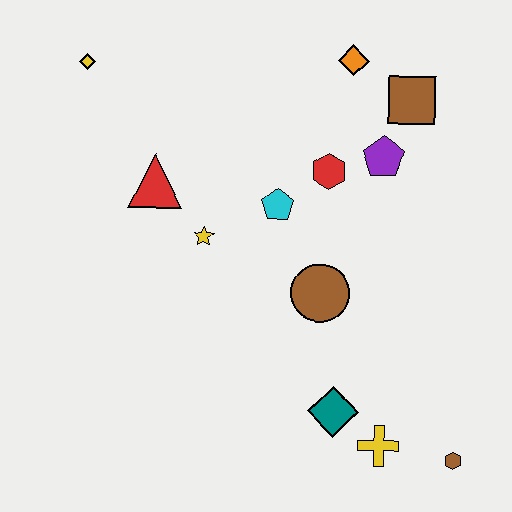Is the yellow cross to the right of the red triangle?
Yes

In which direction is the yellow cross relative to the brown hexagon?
The yellow cross is to the left of the brown hexagon.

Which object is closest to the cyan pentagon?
The red hexagon is closest to the cyan pentagon.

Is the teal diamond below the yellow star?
Yes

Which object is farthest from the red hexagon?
The brown hexagon is farthest from the red hexagon.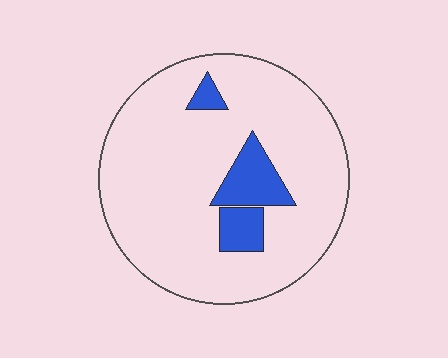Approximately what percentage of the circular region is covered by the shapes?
Approximately 15%.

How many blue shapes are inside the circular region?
3.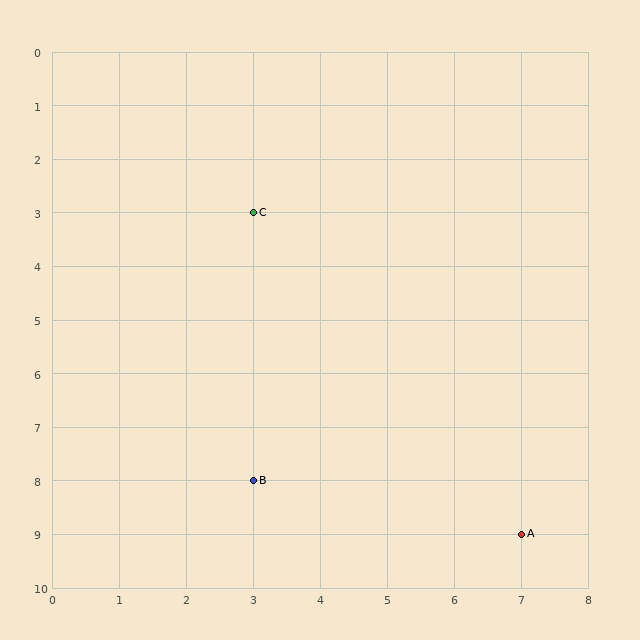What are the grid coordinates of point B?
Point B is at grid coordinates (3, 8).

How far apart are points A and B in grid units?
Points A and B are 4 columns and 1 row apart (about 4.1 grid units diagonally).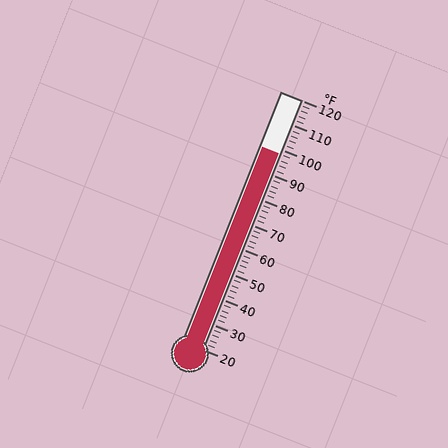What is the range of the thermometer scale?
The thermometer scale ranges from 20°F to 120°F.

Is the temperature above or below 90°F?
The temperature is above 90°F.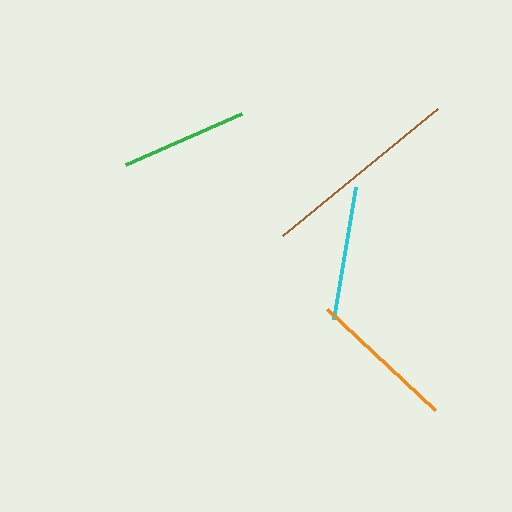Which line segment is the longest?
The brown line is the longest at approximately 201 pixels.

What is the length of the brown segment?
The brown segment is approximately 201 pixels long.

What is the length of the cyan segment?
The cyan segment is approximately 133 pixels long.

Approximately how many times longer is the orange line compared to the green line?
The orange line is approximately 1.2 times the length of the green line.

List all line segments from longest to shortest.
From longest to shortest: brown, orange, cyan, green.